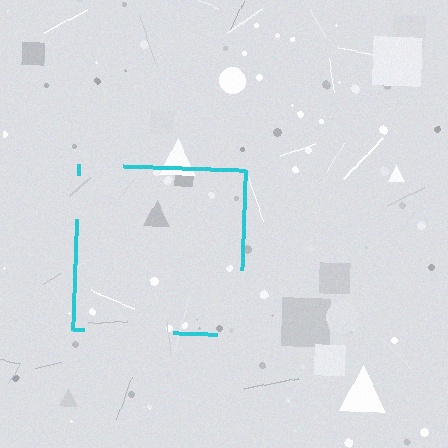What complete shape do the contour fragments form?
The contour fragments form a square.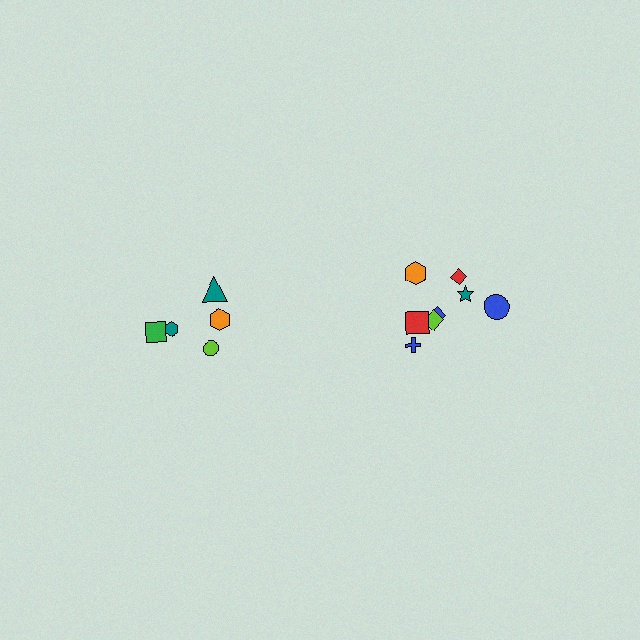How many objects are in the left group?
There are 5 objects.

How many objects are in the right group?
There are 8 objects.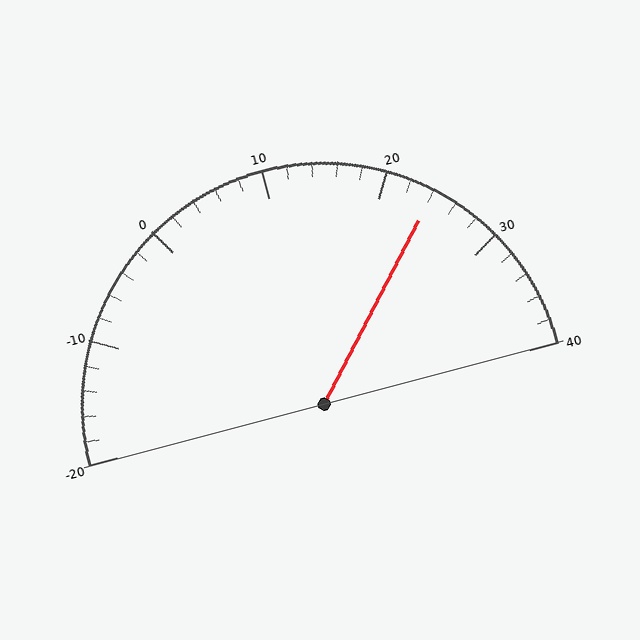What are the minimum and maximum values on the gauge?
The gauge ranges from -20 to 40.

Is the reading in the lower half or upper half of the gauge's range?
The reading is in the upper half of the range (-20 to 40).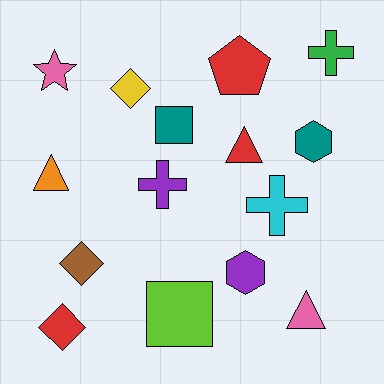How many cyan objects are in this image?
There is 1 cyan object.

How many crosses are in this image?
There are 3 crosses.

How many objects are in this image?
There are 15 objects.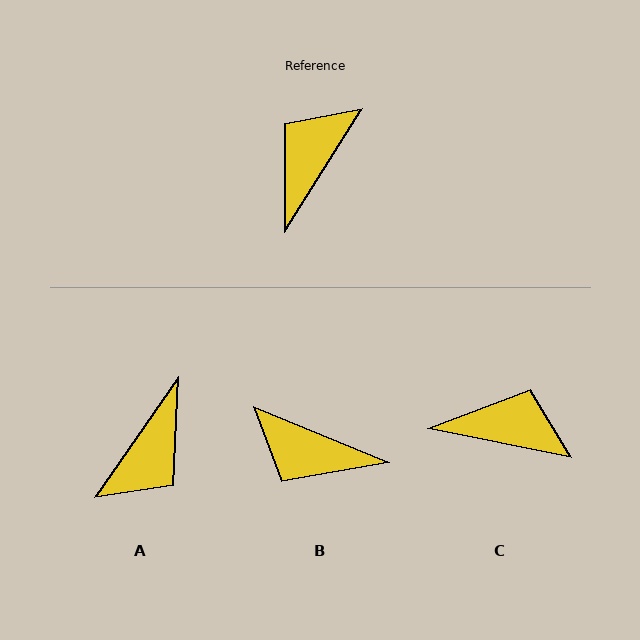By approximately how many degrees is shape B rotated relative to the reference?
Approximately 99 degrees counter-clockwise.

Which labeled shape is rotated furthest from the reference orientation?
A, about 177 degrees away.